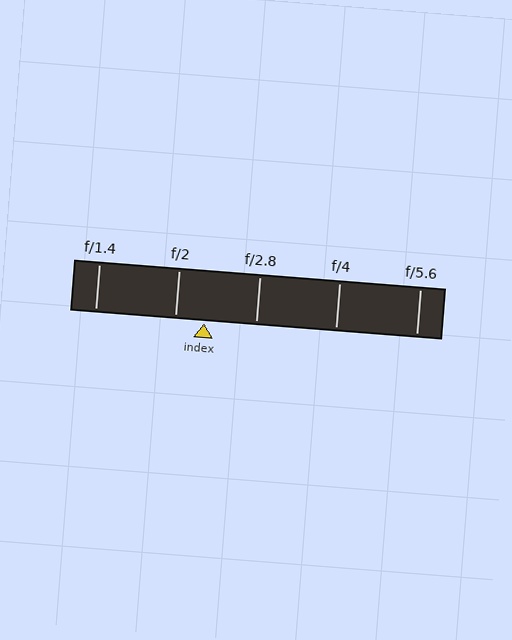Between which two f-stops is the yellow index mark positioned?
The index mark is between f/2 and f/2.8.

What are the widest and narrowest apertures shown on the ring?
The widest aperture shown is f/1.4 and the narrowest is f/5.6.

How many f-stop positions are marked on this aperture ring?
There are 5 f-stop positions marked.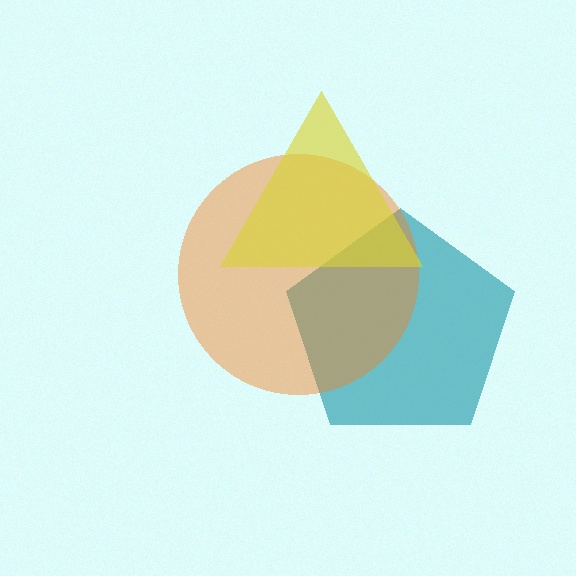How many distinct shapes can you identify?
There are 3 distinct shapes: a teal pentagon, an orange circle, a yellow triangle.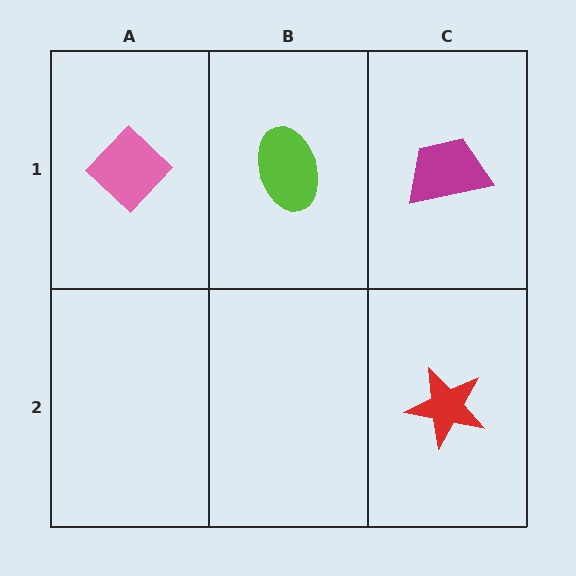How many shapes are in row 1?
3 shapes.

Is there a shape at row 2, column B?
No, that cell is empty.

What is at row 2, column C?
A red star.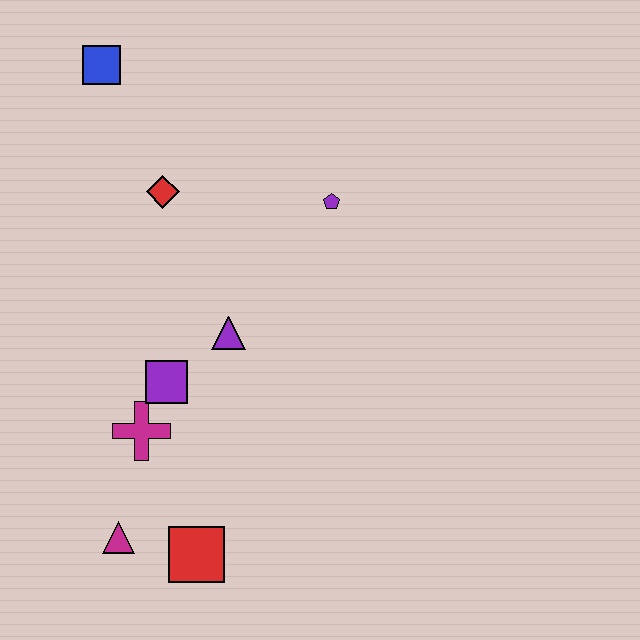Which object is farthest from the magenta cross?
The blue square is farthest from the magenta cross.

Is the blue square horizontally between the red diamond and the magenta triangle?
No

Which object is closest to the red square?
The magenta triangle is closest to the red square.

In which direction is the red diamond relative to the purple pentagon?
The red diamond is to the left of the purple pentagon.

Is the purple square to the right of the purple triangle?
No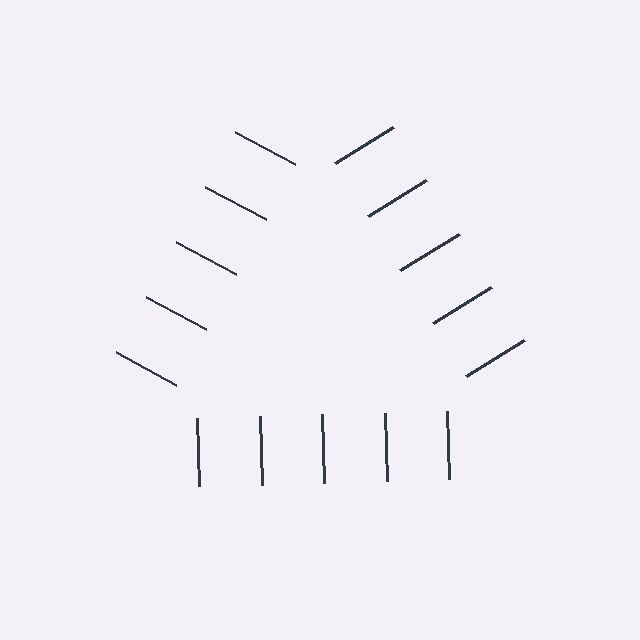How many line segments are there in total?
15 — 5 along each of the 3 edges.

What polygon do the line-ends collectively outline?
An illusory triangle — the line segments terminate on its edges but no continuous stroke is drawn.